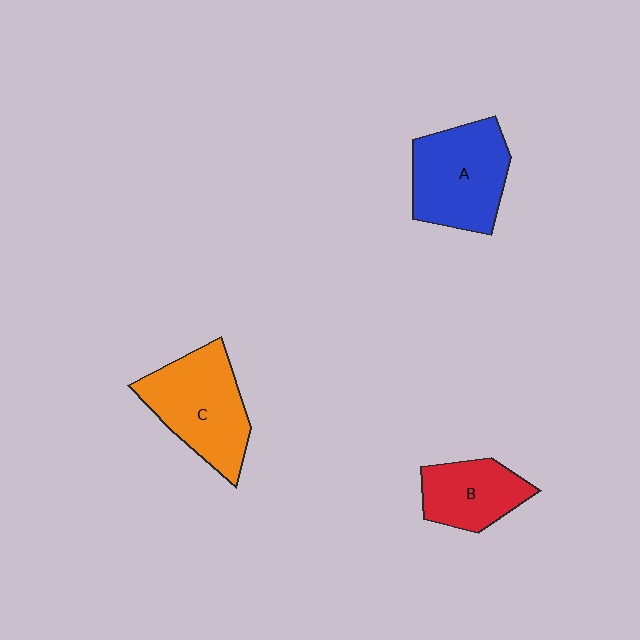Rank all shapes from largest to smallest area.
From largest to smallest: C (orange), A (blue), B (red).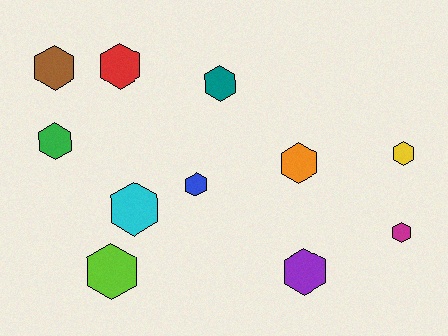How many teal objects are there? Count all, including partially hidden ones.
There is 1 teal object.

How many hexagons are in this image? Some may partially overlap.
There are 11 hexagons.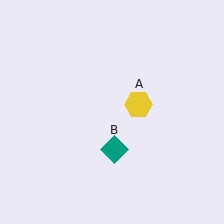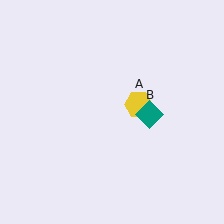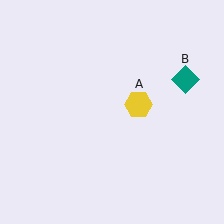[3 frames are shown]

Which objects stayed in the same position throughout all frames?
Yellow hexagon (object A) remained stationary.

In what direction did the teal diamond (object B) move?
The teal diamond (object B) moved up and to the right.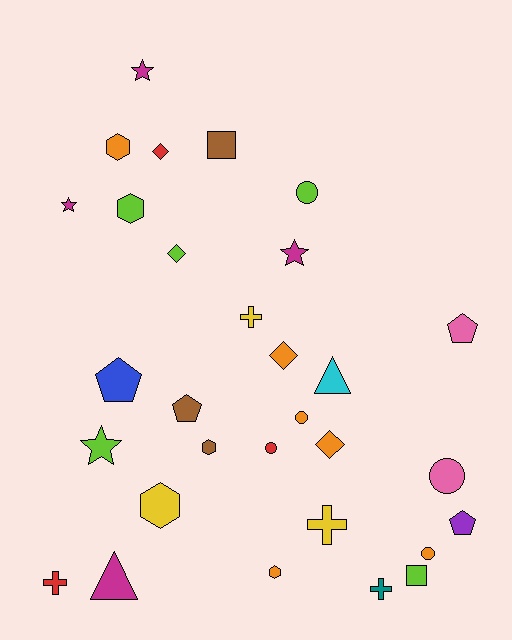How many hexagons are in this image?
There are 5 hexagons.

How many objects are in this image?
There are 30 objects.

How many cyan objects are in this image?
There is 1 cyan object.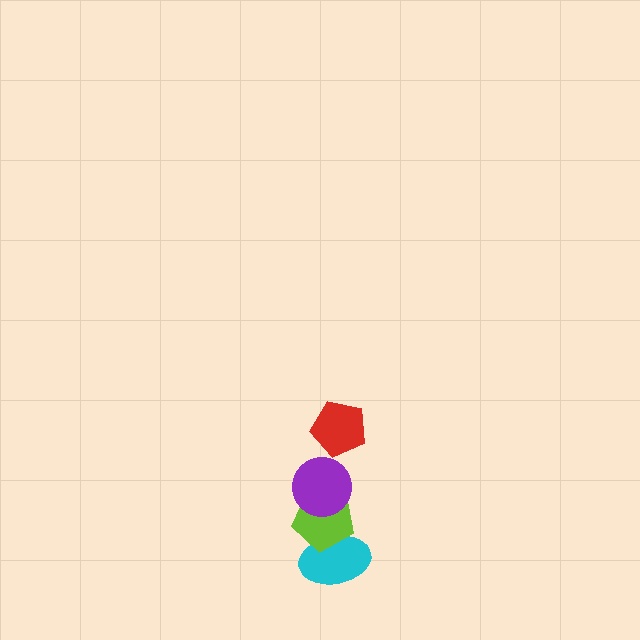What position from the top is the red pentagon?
The red pentagon is 1st from the top.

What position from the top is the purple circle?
The purple circle is 2nd from the top.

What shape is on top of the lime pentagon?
The purple circle is on top of the lime pentagon.